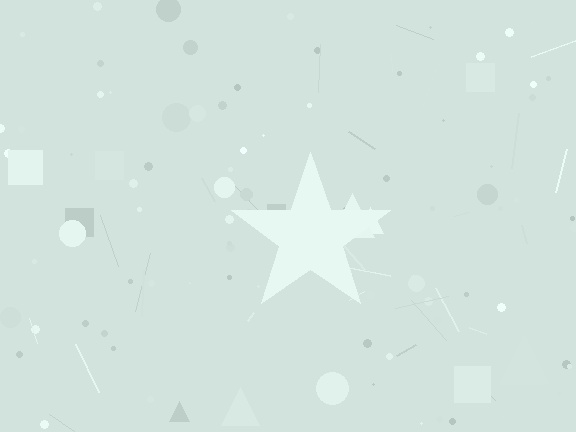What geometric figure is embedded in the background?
A star is embedded in the background.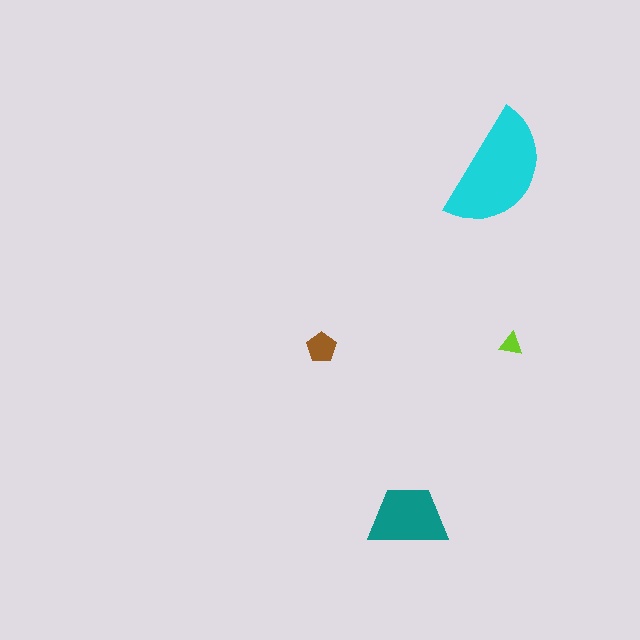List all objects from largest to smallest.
The cyan semicircle, the teal trapezoid, the brown pentagon, the lime triangle.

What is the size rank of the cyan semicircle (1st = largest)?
1st.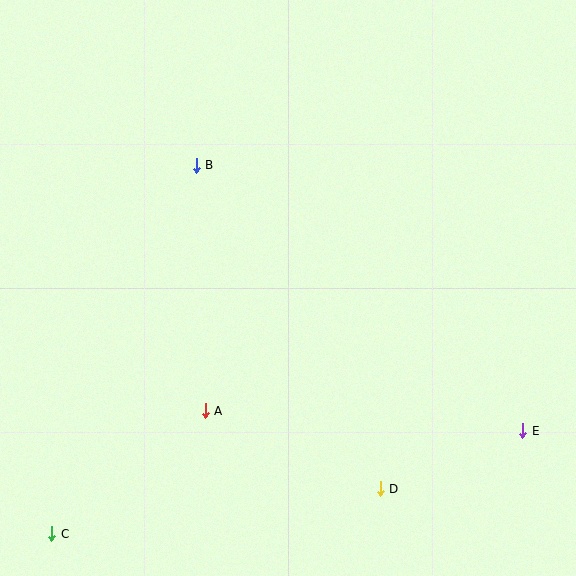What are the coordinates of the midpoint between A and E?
The midpoint between A and E is at (364, 421).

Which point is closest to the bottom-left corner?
Point C is closest to the bottom-left corner.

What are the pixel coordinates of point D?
Point D is at (380, 489).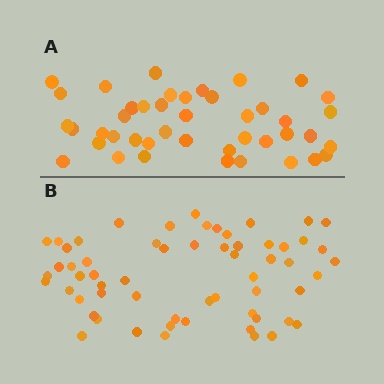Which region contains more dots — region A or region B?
Region B (the bottom region) has more dots.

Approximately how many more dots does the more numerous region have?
Region B has approximately 15 more dots than region A.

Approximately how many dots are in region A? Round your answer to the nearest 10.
About 40 dots. (The exact count is 43, which rounds to 40.)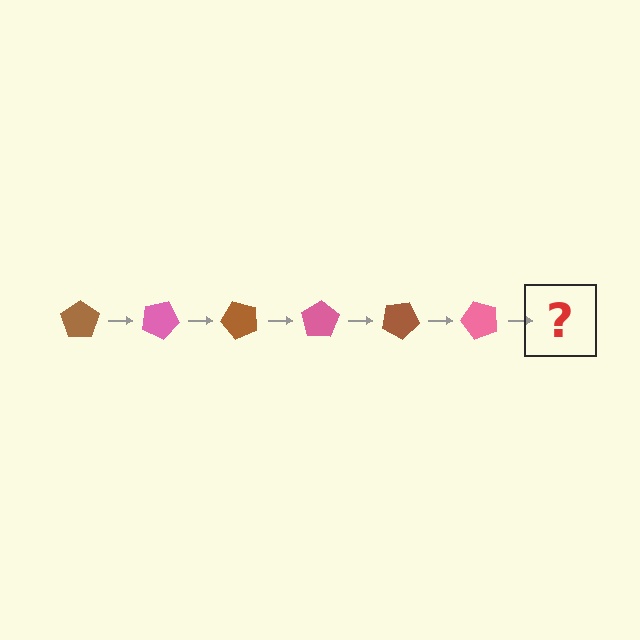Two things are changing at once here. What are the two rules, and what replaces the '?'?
The two rules are that it rotates 25 degrees each step and the color cycles through brown and pink. The '?' should be a brown pentagon, rotated 150 degrees from the start.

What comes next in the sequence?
The next element should be a brown pentagon, rotated 150 degrees from the start.